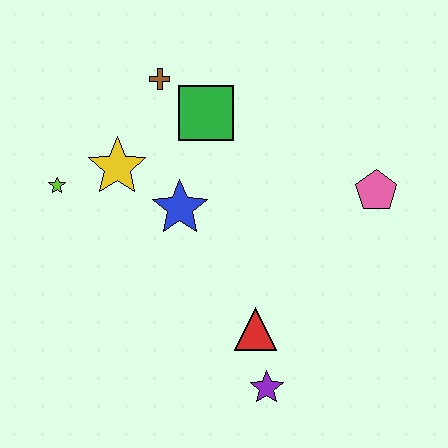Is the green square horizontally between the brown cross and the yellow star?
No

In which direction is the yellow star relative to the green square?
The yellow star is to the left of the green square.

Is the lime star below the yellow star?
Yes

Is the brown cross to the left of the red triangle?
Yes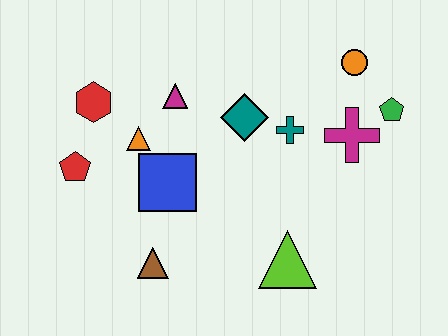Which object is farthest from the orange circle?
The red pentagon is farthest from the orange circle.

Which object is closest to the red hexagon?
The orange triangle is closest to the red hexagon.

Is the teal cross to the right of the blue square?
Yes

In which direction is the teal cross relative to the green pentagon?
The teal cross is to the left of the green pentagon.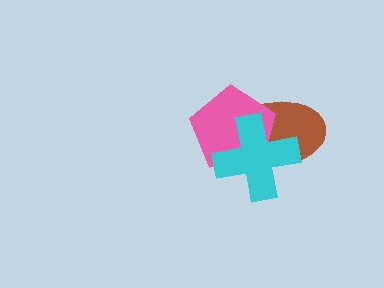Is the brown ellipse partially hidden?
Yes, it is partially covered by another shape.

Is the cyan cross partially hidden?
No, no other shape covers it.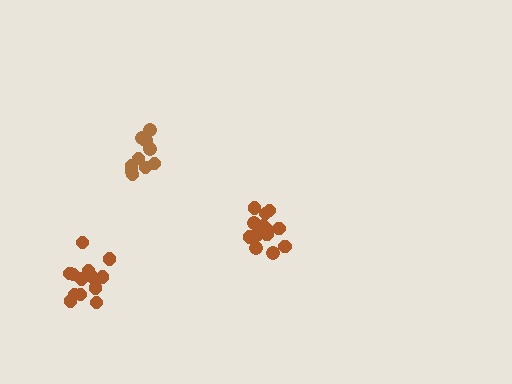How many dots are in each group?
Group 1: 14 dots, Group 2: 13 dots, Group 3: 11 dots (38 total).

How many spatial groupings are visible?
There are 3 spatial groupings.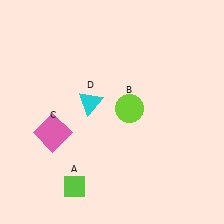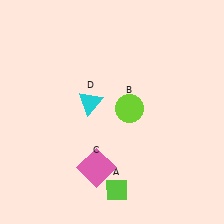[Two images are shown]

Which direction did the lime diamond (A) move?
The lime diamond (A) moved right.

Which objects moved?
The objects that moved are: the lime diamond (A), the pink square (C).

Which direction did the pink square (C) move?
The pink square (C) moved right.